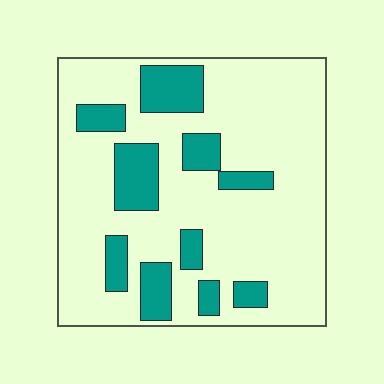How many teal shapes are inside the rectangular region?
10.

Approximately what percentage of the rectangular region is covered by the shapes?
Approximately 20%.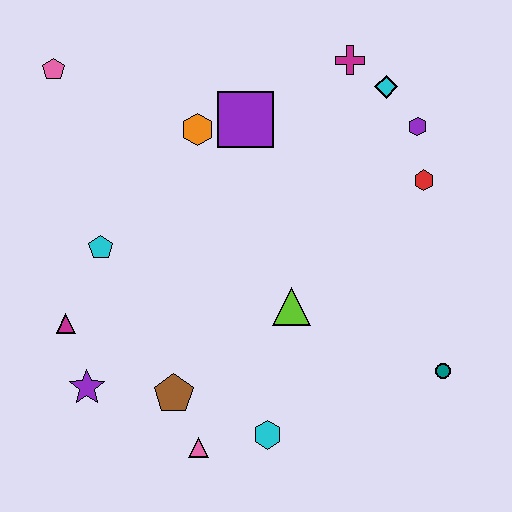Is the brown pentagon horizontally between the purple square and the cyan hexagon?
No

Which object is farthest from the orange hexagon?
The teal circle is farthest from the orange hexagon.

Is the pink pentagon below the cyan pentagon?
No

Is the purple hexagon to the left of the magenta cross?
No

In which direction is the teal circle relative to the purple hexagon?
The teal circle is below the purple hexagon.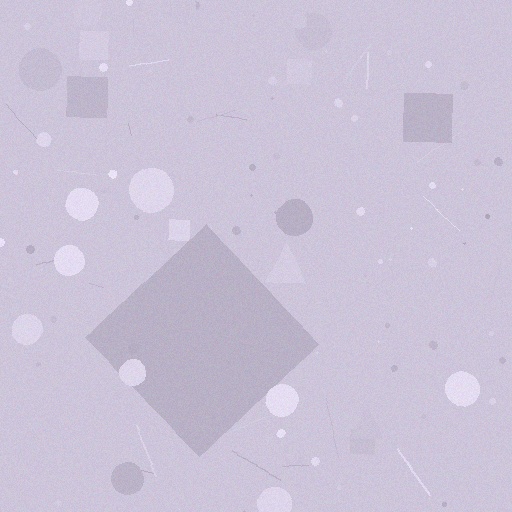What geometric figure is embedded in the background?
A diamond is embedded in the background.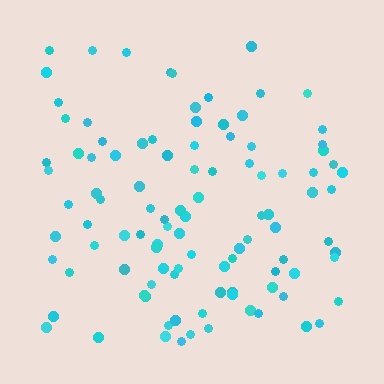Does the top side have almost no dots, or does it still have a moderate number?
Still a moderate number, just noticeably fewer than the bottom.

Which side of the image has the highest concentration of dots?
The bottom.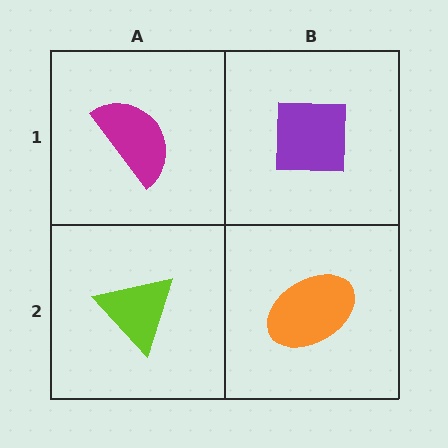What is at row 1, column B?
A purple square.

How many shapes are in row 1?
2 shapes.